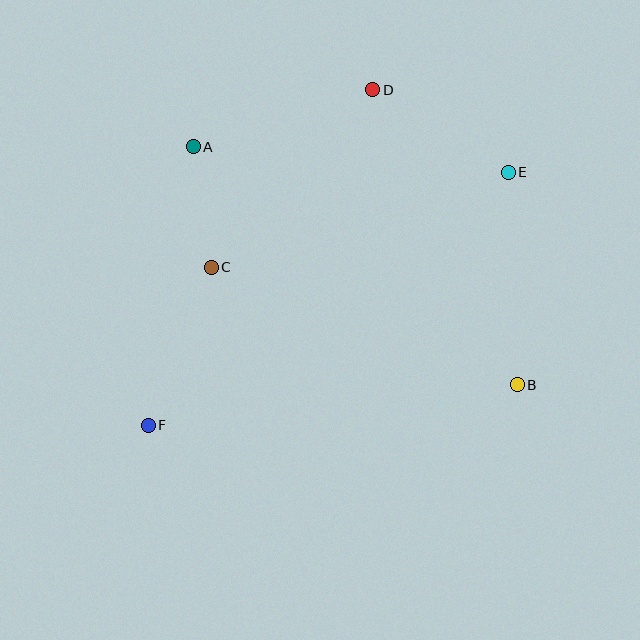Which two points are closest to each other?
Points A and C are closest to each other.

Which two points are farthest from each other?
Points E and F are farthest from each other.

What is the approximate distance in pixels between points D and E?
The distance between D and E is approximately 159 pixels.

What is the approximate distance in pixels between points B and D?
The distance between B and D is approximately 328 pixels.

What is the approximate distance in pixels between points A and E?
The distance between A and E is approximately 316 pixels.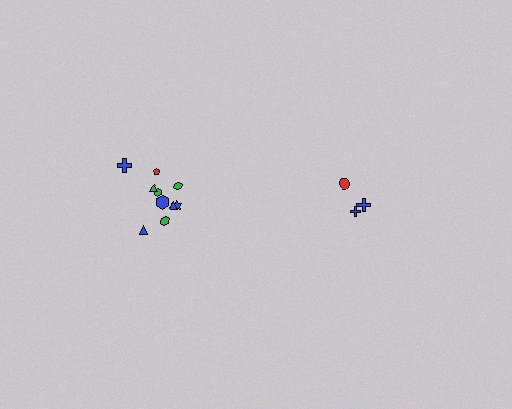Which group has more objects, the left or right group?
The left group.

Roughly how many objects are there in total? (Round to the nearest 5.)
Roughly 15 objects in total.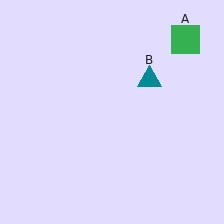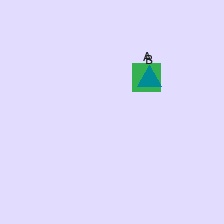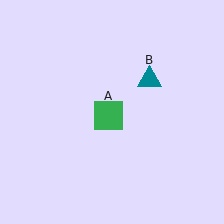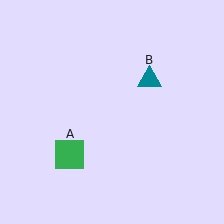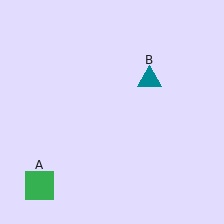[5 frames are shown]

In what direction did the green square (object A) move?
The green square (object A) moved down and to the left.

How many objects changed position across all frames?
1 object changed position: green square (object A).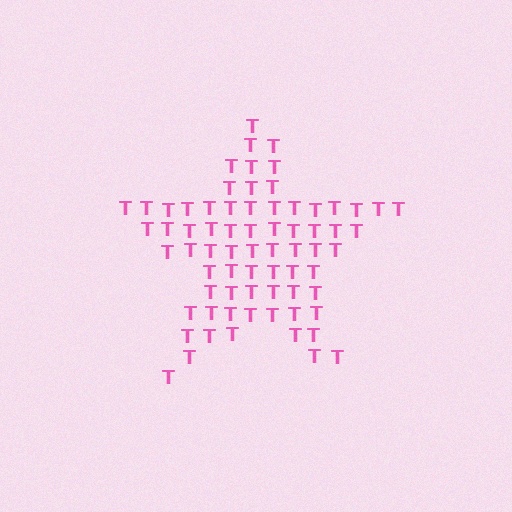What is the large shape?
The large shape is a star.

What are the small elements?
The small elements are letter T's.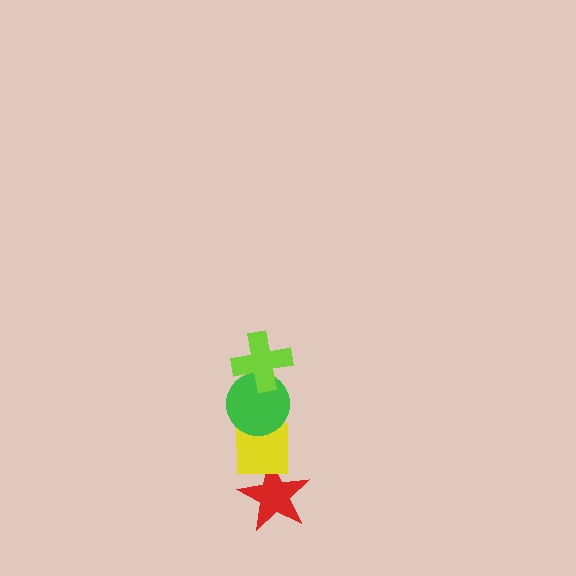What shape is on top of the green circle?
The lime cross is on top of the green circle.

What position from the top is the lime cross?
The lime cross is 1st from the top.